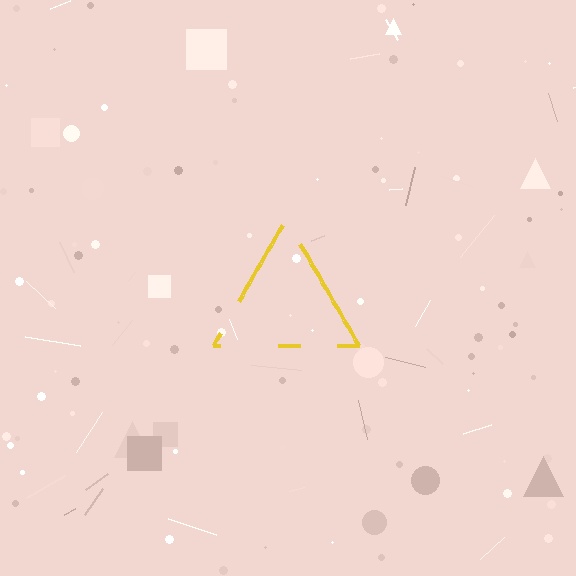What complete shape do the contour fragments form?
The contour fragments form a triangle.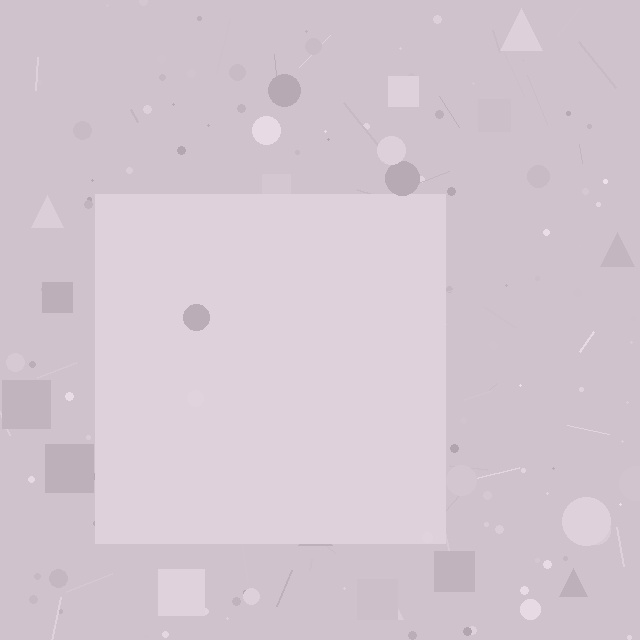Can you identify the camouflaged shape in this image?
The camouflaged shape is a square.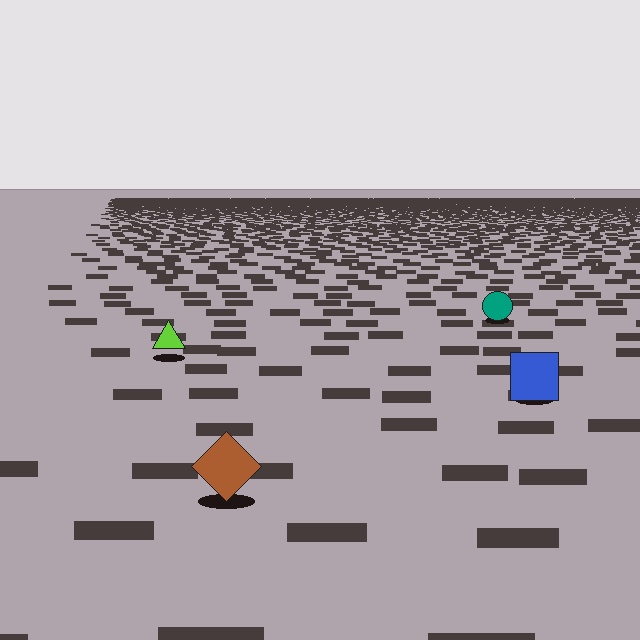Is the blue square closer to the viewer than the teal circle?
Yes. The blue square is closer — you can tell from the texture gradient: the ground texture is coarser near it.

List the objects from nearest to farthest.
From nearest to farthest: the brown diamond, the blue square, the lime triangle, the teal circle.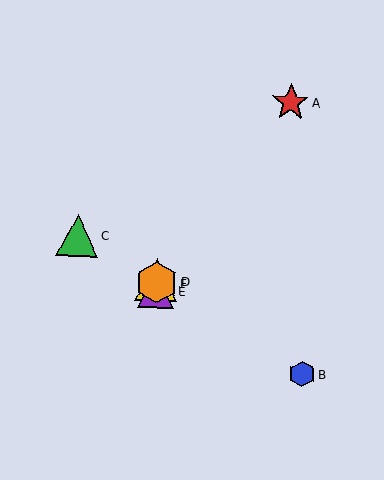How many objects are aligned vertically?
3 objects (D, E, F) are aligned vertically.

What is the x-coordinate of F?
Object F is at x≈157.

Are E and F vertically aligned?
Yes, both are at x≈156.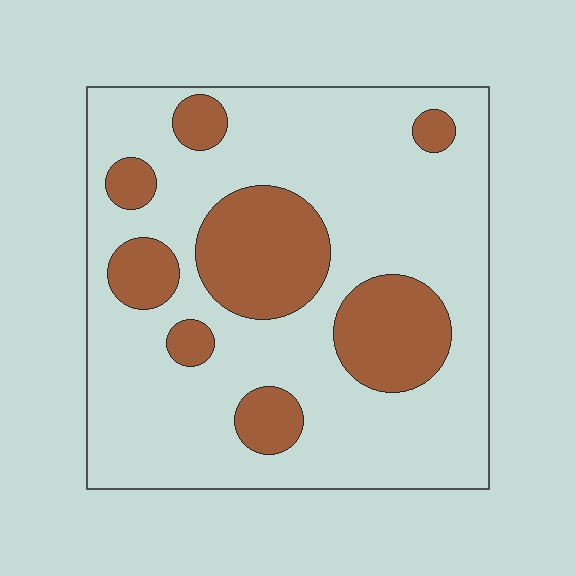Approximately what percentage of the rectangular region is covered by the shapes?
Approximately 25%.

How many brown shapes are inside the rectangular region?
8.